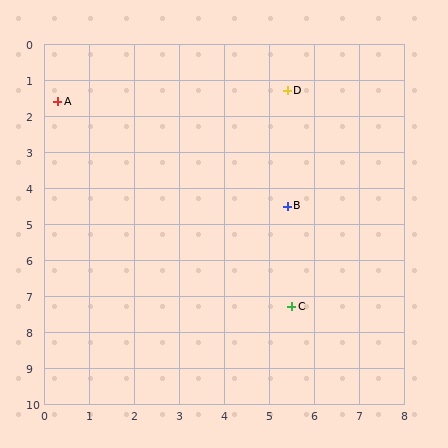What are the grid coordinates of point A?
Point A is at approximately (0.3, 1.6).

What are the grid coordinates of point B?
Point B is at approximately (5.4, 4.5).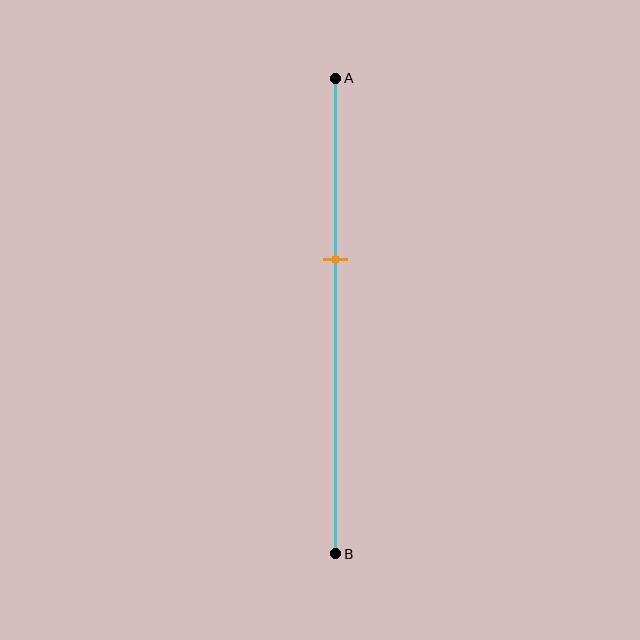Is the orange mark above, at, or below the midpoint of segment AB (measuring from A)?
The orange mark is above the midpoint of segment AB.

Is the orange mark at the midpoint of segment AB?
No, the mark is at about 40% from A, not at the 50% midpoint.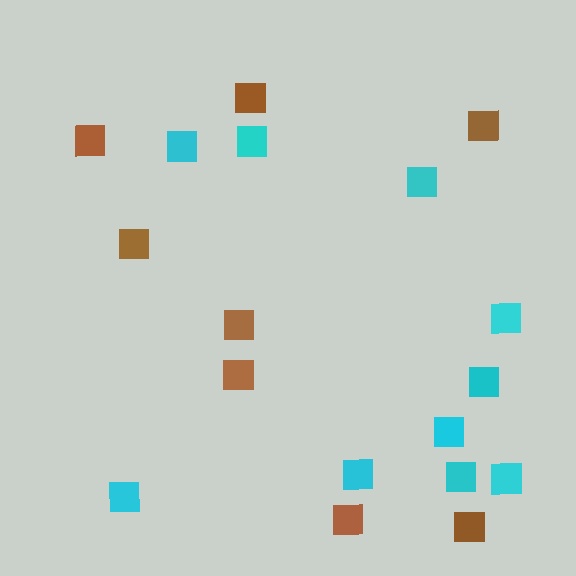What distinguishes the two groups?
There are 2 groups: one group of brown squares (8) and one group of cyan squares (10).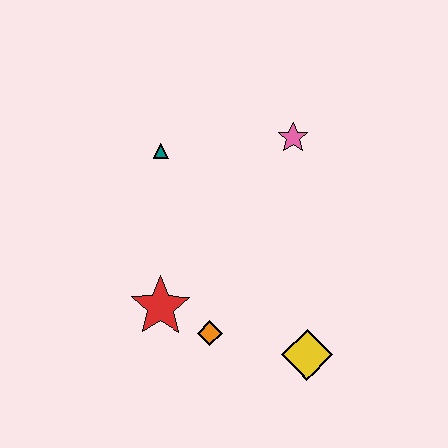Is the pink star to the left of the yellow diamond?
Yes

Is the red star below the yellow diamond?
No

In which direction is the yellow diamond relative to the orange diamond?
The yellow diamond is to the right of the orange diamond.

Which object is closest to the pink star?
The teal triangle is closest to the pink star.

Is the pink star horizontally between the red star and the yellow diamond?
Yes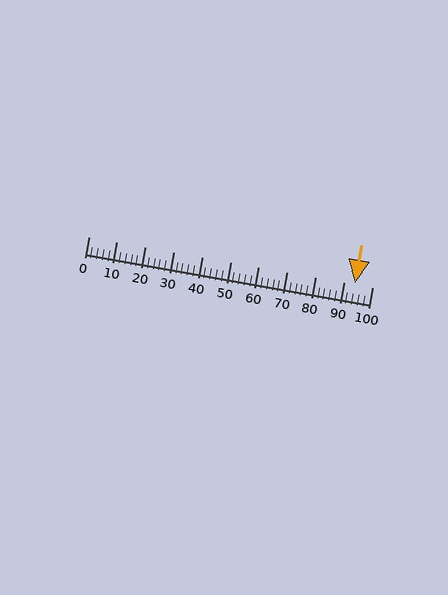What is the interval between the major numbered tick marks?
The major tick marks are spaced 10 units apart.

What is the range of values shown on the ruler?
The ruler shows values from 0 to 100.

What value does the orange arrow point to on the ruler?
The orange arrow points to approximately 94.